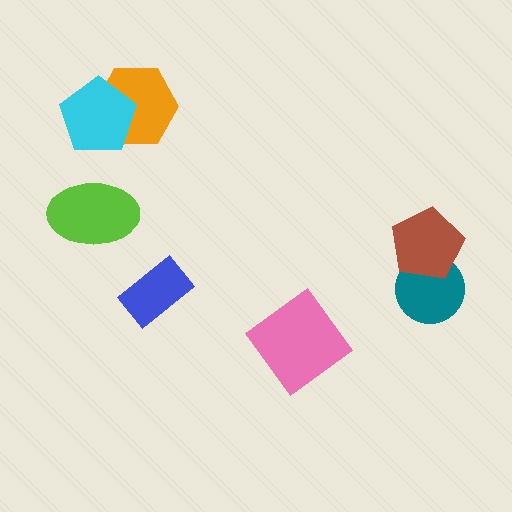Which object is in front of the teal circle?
The brown pentagon is in front of the teal circle.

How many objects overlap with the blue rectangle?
0 objects overlap with the blue rectangle.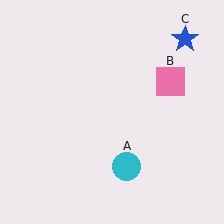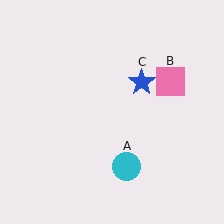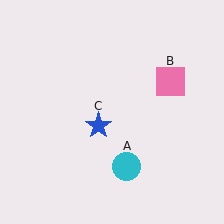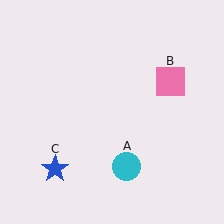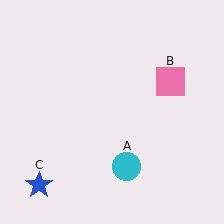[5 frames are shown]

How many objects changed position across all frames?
1 object changed position: blue star (object C).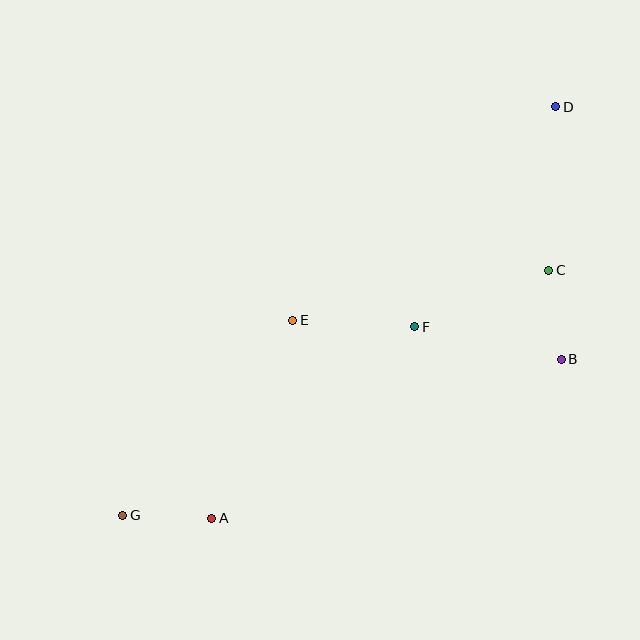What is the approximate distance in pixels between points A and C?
The distance between A and C is approximately 419 pixels.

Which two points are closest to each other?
Points A and G are closest to each other.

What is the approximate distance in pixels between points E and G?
The distance between E and G is approximately 259 pixels.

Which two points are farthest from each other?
Points D and G are farthest from each other.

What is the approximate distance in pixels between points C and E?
The distance between C and E is approximately 261 pixels.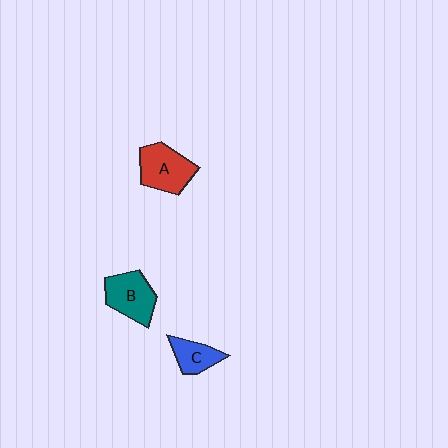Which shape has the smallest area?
Shape C (blue).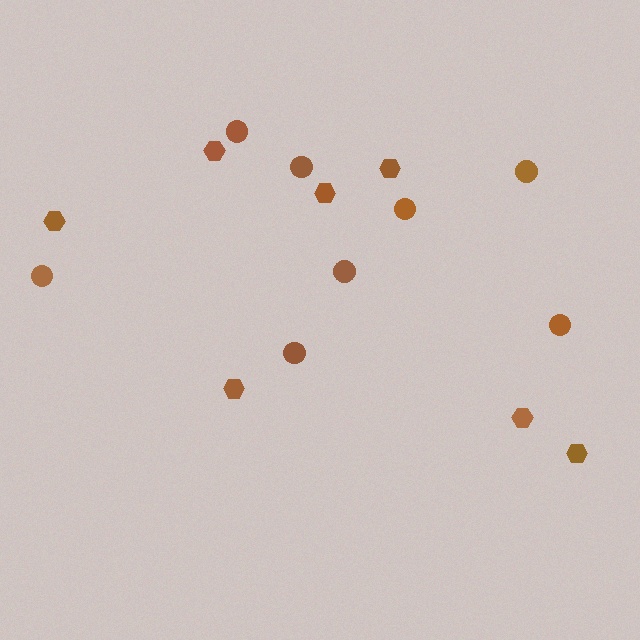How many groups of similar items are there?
There are 2 groups: one group of circles (8) and one group of hexagons (7).